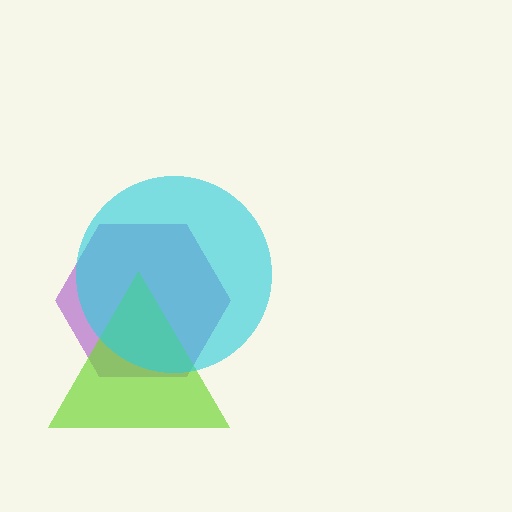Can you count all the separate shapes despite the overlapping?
Yes, there are 3 separate shapes.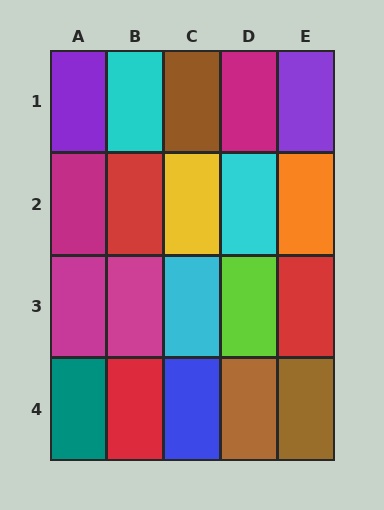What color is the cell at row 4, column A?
Teal.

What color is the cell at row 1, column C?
Brown.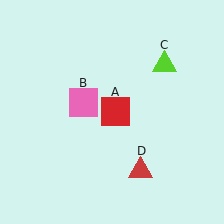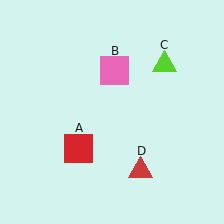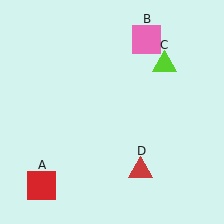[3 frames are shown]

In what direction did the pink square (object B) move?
The pink square (object B) moved up and to the right.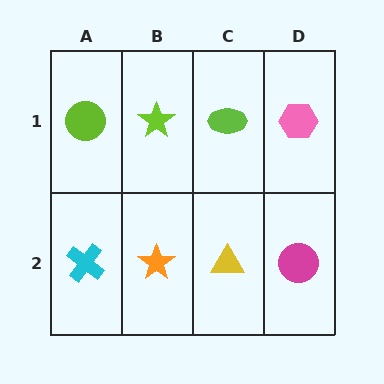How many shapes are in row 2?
4 shapes.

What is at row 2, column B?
An orange star.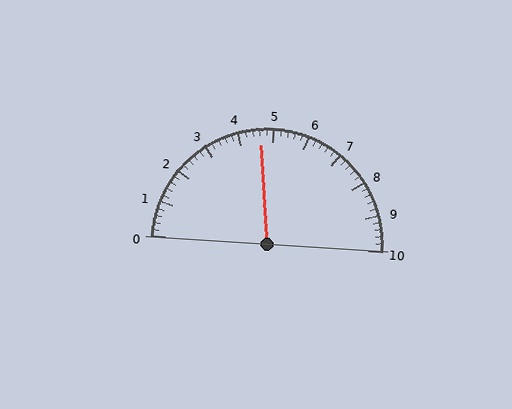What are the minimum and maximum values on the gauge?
The gauge ranges from 0 to 10.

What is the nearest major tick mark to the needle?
The nearest major tick mark is 5.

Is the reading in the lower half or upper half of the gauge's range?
The reading is in the lower half of the range (0 to 10).